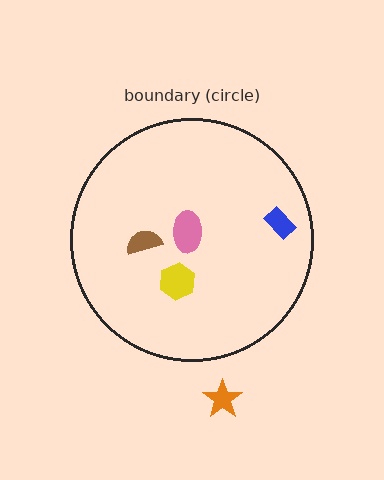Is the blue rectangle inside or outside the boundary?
Inside.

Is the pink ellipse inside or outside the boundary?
Inside.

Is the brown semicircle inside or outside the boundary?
Inside.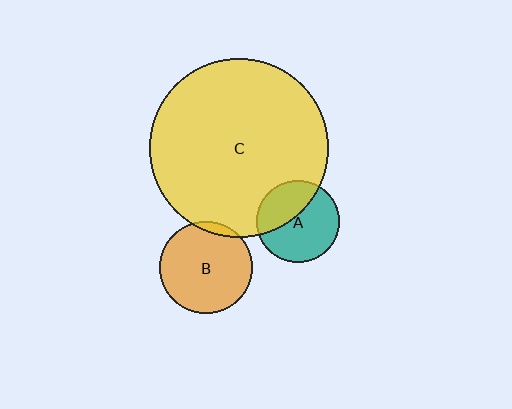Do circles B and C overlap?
Yes.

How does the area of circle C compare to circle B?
Approximately 3.8 times.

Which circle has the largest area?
Circle C (yellow).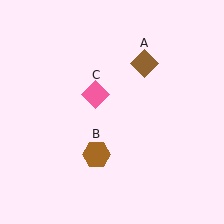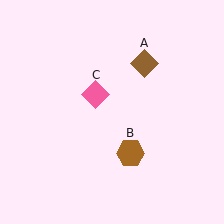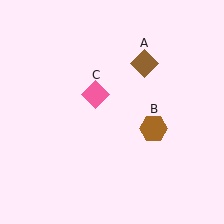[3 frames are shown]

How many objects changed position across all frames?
1 object changed position: brown hexagon (object B).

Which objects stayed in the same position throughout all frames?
Brown diamond (object A) and pink diamond (object C) remained stationary.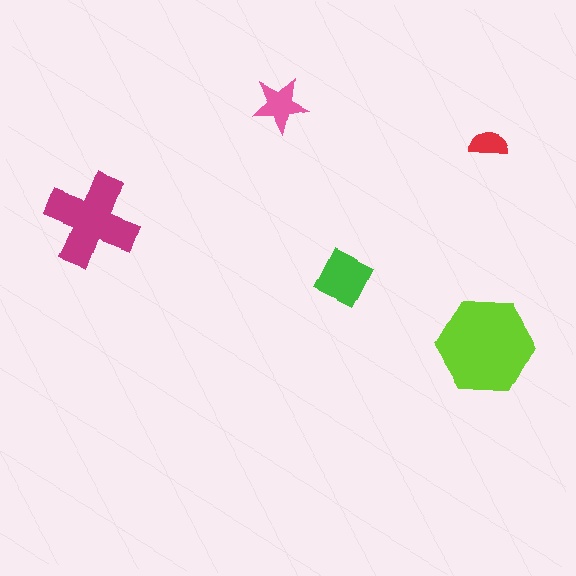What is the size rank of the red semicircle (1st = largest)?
5th.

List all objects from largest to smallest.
The lime hexagon, the magenta cross, the green square, the pink star, the red semicircle.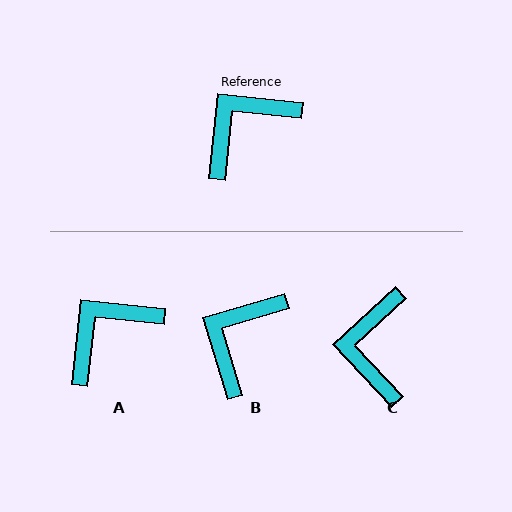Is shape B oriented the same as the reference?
No, it is off by about 23 degrees.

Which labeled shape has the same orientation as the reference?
A.